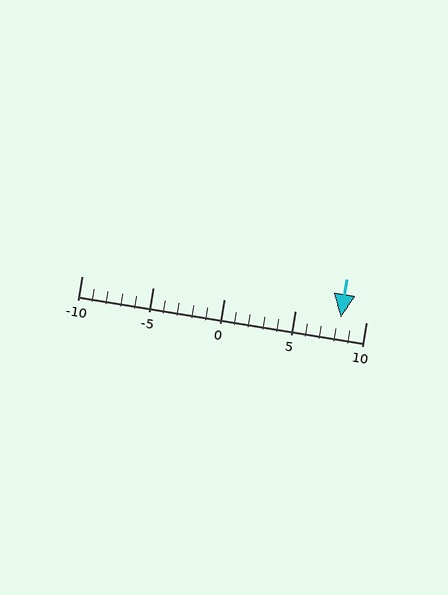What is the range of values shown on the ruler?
The ruler shows values from -10 to 10.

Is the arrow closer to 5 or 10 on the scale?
The arrow is closer to 10.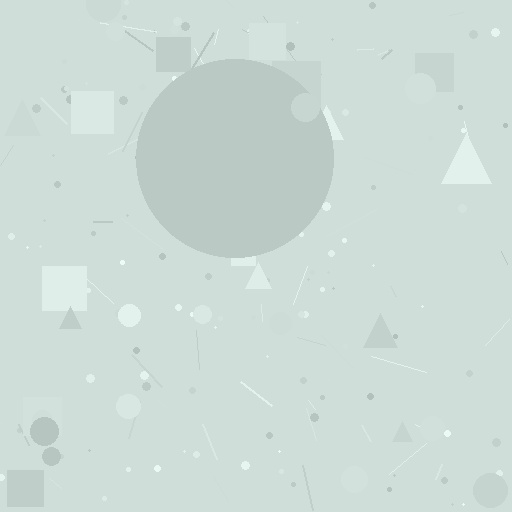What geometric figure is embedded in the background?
A circle is embedded in the background.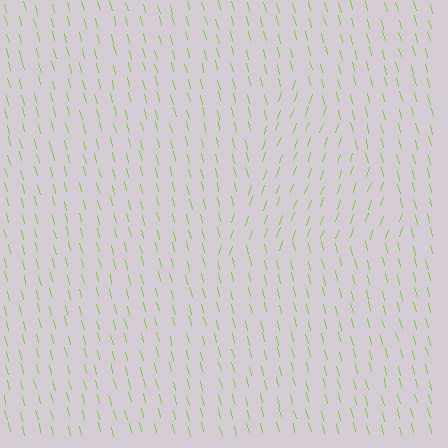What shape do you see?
I see a triangle.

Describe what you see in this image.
The image is filled with small lime line segments. A triangle region in the image has lines oriented differently from the surrounding lines, creating a visible texture boundary.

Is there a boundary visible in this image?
Yes, there is a texture boundary formed by a change in line orientation.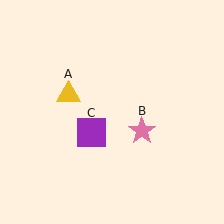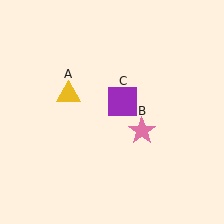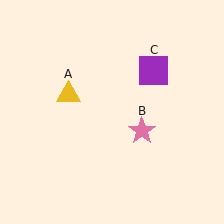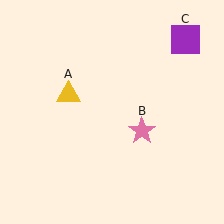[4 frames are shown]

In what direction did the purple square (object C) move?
The purple square (object C) moved up and to the right.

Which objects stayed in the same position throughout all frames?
Yellow triangle (object A) and pink star (object B) remained stationary.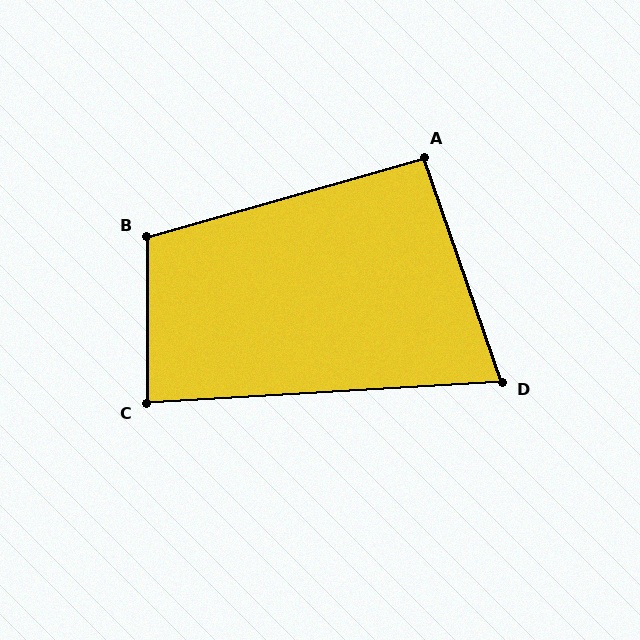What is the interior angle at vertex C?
Approximately 87 degrees (approximately right).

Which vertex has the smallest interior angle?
D, at approximately 74 degrees.